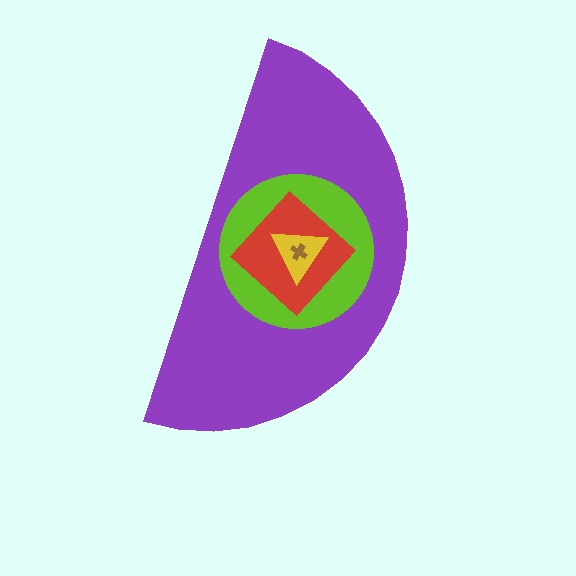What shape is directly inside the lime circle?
The red diamond.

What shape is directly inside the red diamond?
The yellow triangle.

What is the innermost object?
The brown cross.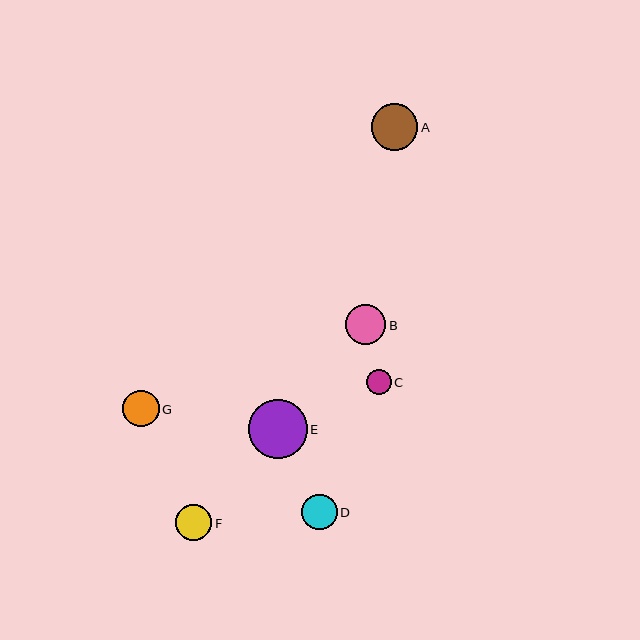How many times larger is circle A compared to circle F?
Circle A is approximately 1.3 times the size of circle F.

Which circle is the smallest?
Circle C is the smallest with a size of approximately 25 pixels.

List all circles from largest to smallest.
From largest to smallest: E, A, B, G, F, D, C.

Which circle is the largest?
Circle E is the largest with a size of approximately 59 pixels.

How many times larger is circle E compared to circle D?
Circle E is approximately 1.7 times the size of circle D.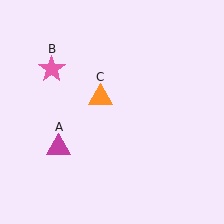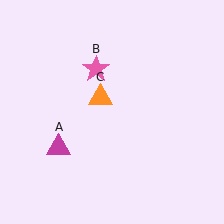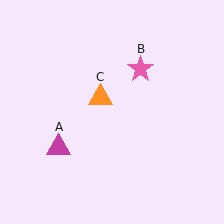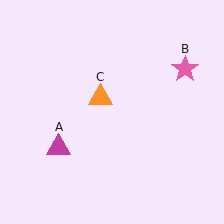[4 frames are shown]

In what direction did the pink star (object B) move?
The pink star (object B) moved right.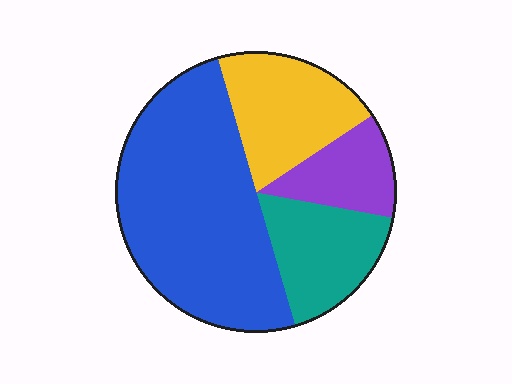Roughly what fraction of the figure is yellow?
Yellow takes up about one fifth (1/5) of the figure.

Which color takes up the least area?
Purple, at roughly 10%.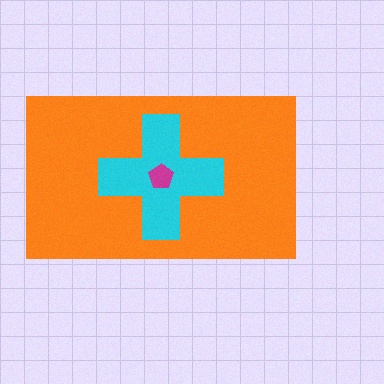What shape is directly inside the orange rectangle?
The cyan cross.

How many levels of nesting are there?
3.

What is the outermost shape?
The orange rectangle.